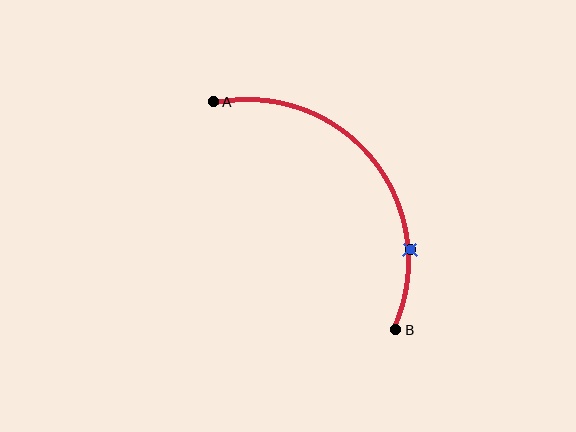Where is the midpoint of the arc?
The arc midpoint is the point on the curve farthest from the straight line joining A and B. It sits above and to the right of that line.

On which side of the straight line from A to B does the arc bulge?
The arc bulges above and to the right of the straight line connecting A and B.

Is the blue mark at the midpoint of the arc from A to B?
No. The blue mark lies on the arc but is closer to endpoint B. The arc midpoint would be at the point on the curve equidistant along the arc from both A and B.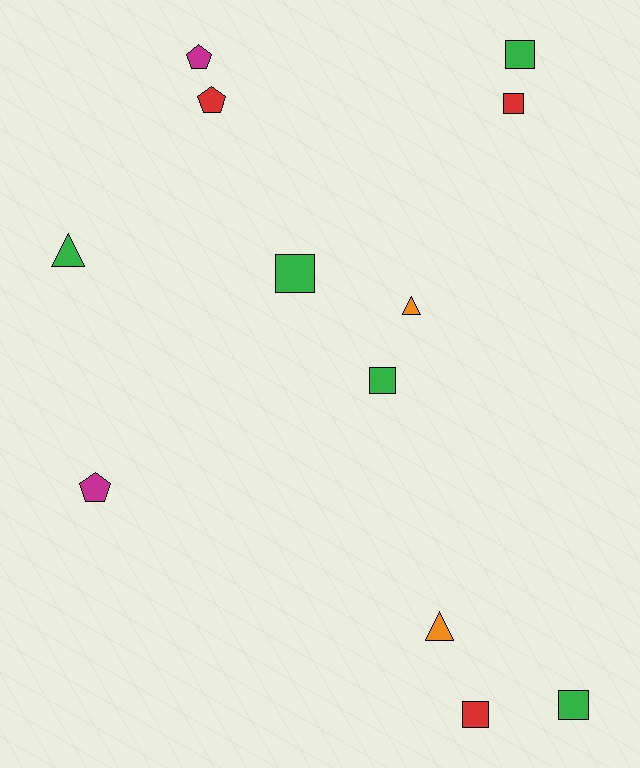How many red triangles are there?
There are no red triangles.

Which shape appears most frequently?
Square, with 6 objects.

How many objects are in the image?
There are 12 objects.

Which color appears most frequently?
Green, with 5 objects.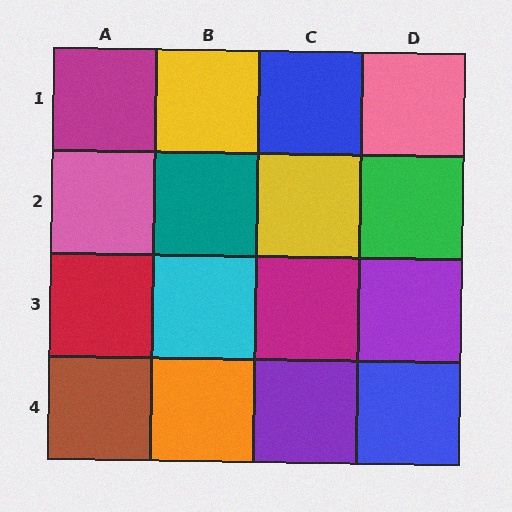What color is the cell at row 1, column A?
Magenta.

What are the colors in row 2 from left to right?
Pink, teal, yellow, green.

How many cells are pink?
2 cells are pink.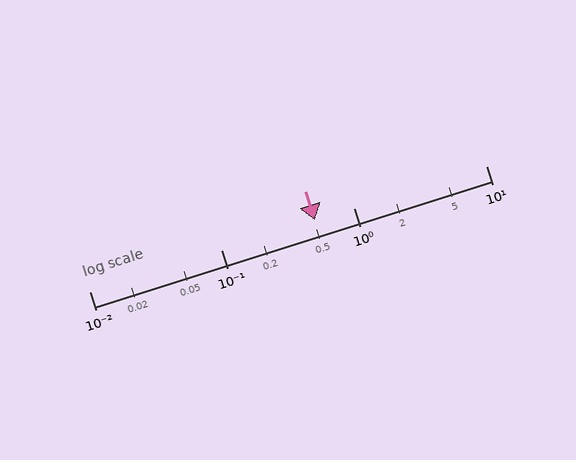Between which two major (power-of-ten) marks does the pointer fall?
The pointer is between 0.1 and 1.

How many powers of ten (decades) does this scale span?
The scale spans 3 decades, from 0.01 to 10.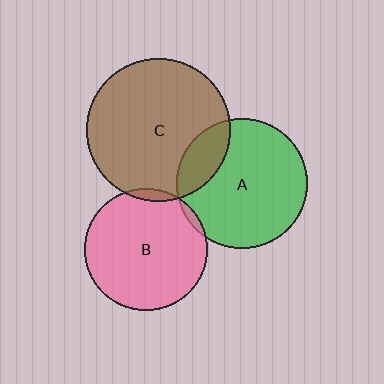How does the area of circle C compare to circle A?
Approximately 1.2 times.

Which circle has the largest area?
Circle C (brown).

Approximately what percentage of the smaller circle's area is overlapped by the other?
Approximately 20%.